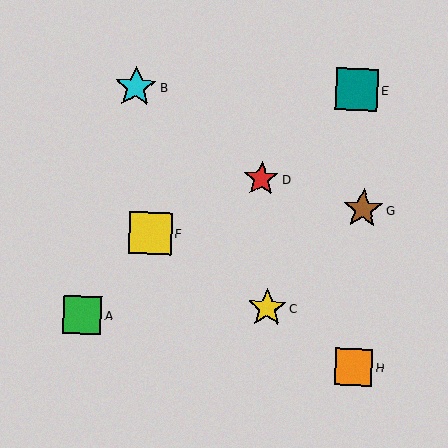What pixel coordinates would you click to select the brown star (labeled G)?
Click at (363, 209) to select the brown star G.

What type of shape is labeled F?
Shape F is a yellow square.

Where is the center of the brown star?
The center of the brown star is at (363, 209).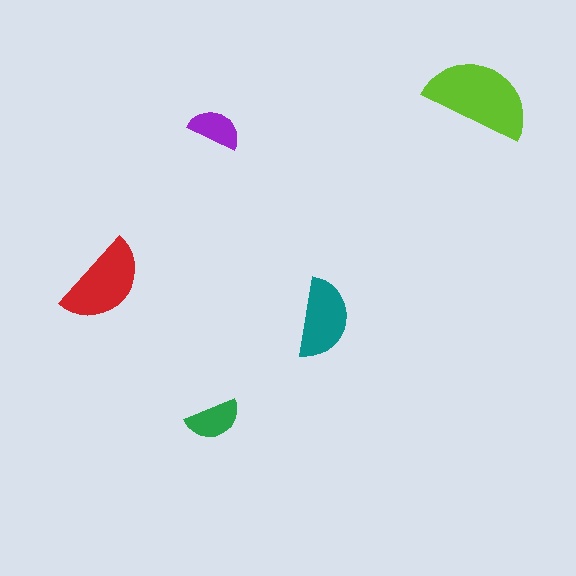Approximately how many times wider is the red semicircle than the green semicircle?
About 1.5 times wider.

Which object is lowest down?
The green semicircle is bottommost.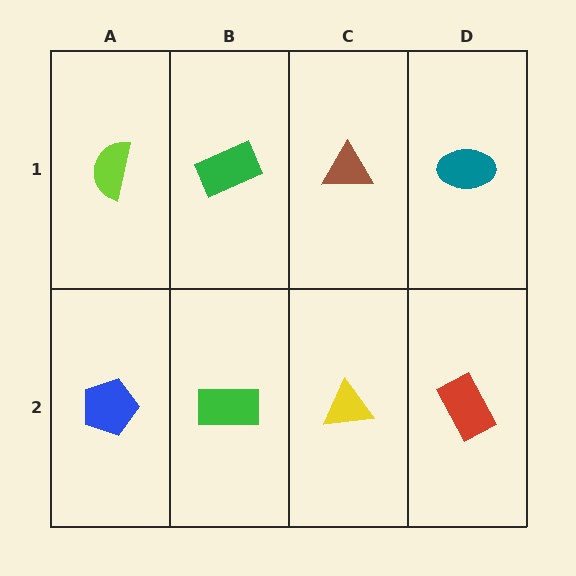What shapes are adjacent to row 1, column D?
A red rectangle (row 2, column D), a brown triangle (row 1, column C).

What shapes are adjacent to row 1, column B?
A green rectangle (row 2, column B), a lime semicircle (row 1, column A), a brown triangle (row 1, column C).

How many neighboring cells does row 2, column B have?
3.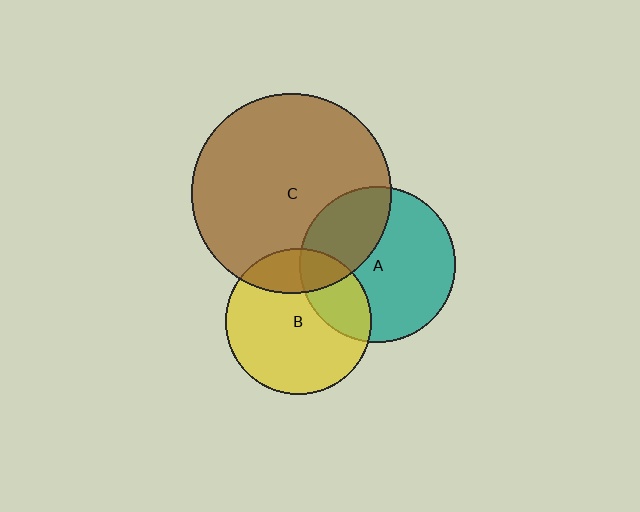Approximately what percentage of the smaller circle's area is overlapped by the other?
Approximately 25%.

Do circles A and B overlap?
Yes.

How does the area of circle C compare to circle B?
Approximately 1.9 times.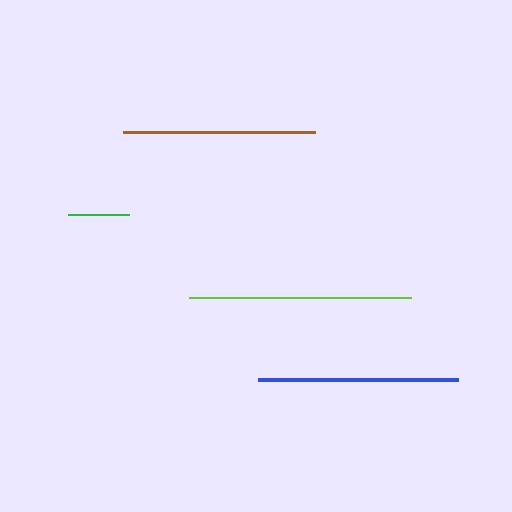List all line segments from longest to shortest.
From longest to shortest: lime, blue, brown, green.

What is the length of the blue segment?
The blue segment is approximately 200 pixels long.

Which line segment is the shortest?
The green line is the shortest at approximately 61 pixels.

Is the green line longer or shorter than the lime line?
The lime line is longer than the green line.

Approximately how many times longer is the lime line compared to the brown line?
The lime line is approximately 1.2 times the length of the brown line.